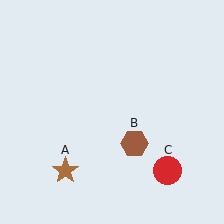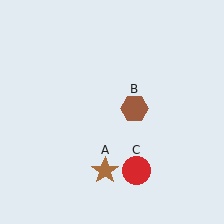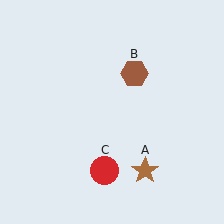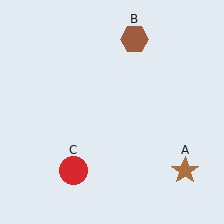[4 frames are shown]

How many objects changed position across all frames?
3 objects changed position: brown star (object A), brown hexagon (object B), red circle (object C).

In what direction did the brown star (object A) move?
The brown star (object A) moved right.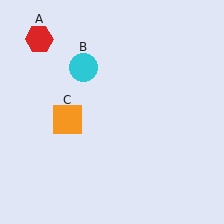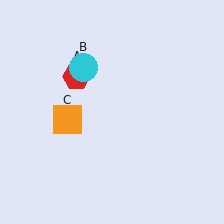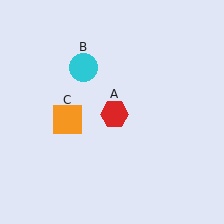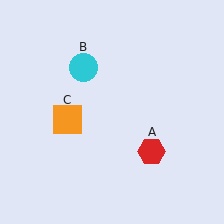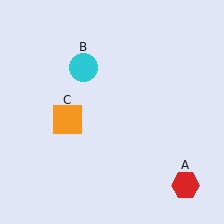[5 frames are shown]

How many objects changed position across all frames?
1 object changed position: red hexagon (object A).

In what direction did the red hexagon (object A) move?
The red hexagon (object A) moved down and to the right.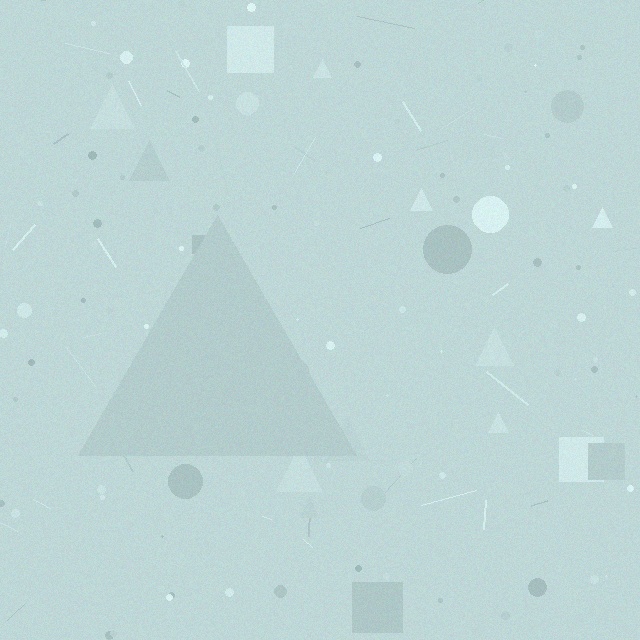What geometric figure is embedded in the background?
A triangle is embedded in the background.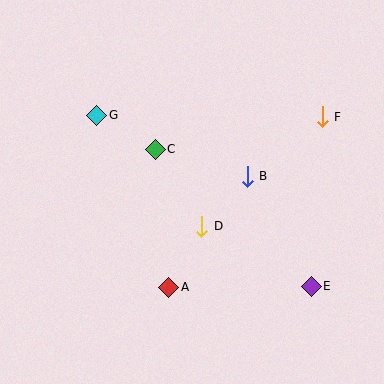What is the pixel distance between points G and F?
The distance between G and F is 225 pixels.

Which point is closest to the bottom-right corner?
Point E is closest to the bottom-right corner.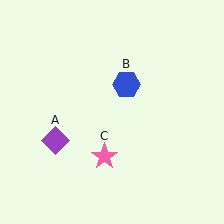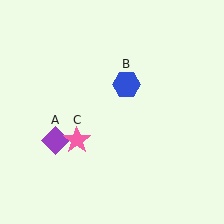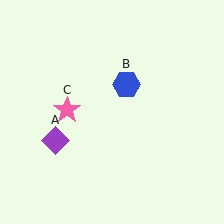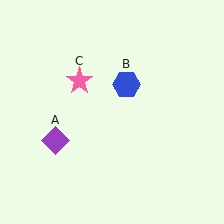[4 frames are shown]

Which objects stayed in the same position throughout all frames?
Purple diamond (object A) and blue hexagon (object B) remained stationary.